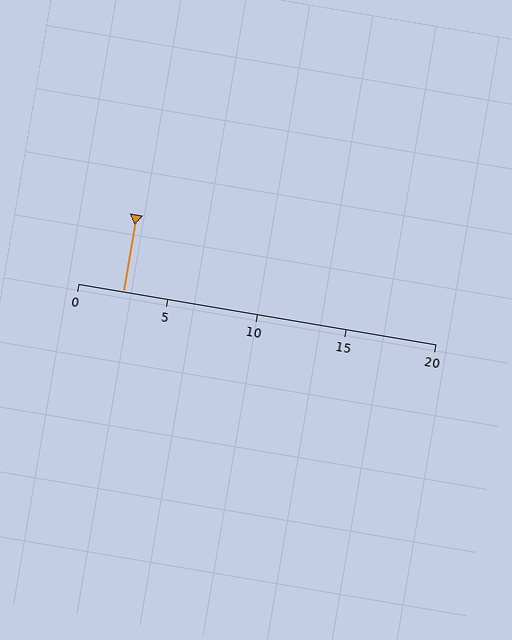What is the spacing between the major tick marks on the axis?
The major ticks are spaced 5 apart.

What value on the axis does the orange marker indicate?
The marker indicates approximately 2.5.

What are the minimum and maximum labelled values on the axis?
The axis runs from 0 to 20.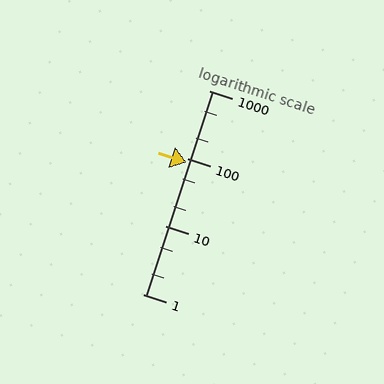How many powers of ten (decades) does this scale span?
The scale spans 3 decades, from 1 to 1000.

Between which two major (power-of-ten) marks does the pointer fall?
The pointer is between 10 and 100.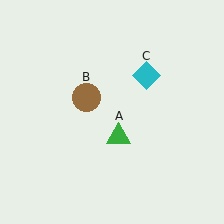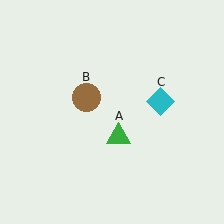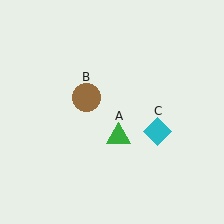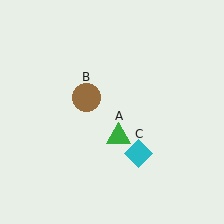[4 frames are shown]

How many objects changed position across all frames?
1 object changed position: cyan diamond (object C).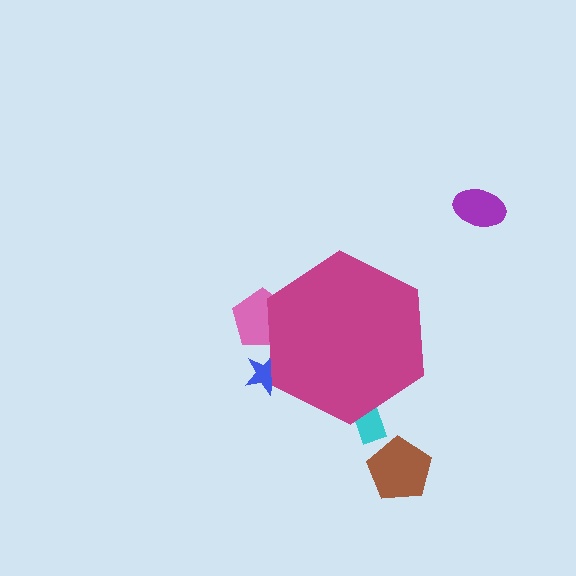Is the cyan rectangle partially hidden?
Yes, the cyan rectangle is partially hidden behind the magenta hexagon.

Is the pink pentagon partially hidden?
Yes, the pink pentagon is partially hidden behind the magenta hexagon.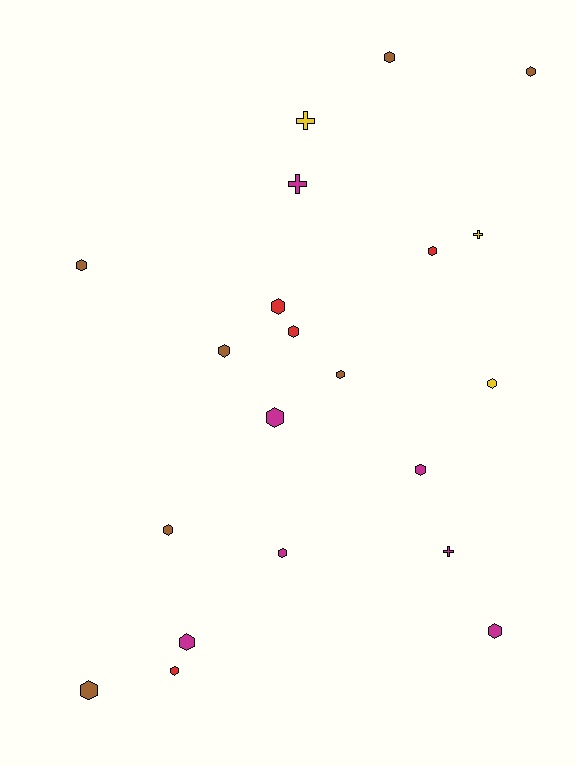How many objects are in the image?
There are 21 objects.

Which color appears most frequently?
Brown, with 7 objects.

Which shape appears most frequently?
Hexagon, with 17 objects.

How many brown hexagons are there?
There are 7 brown hexagons.